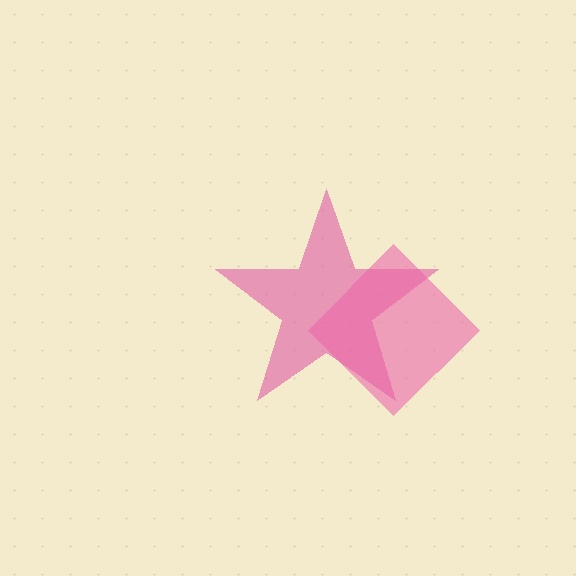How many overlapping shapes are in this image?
There are 2 overlapping shapes in the image.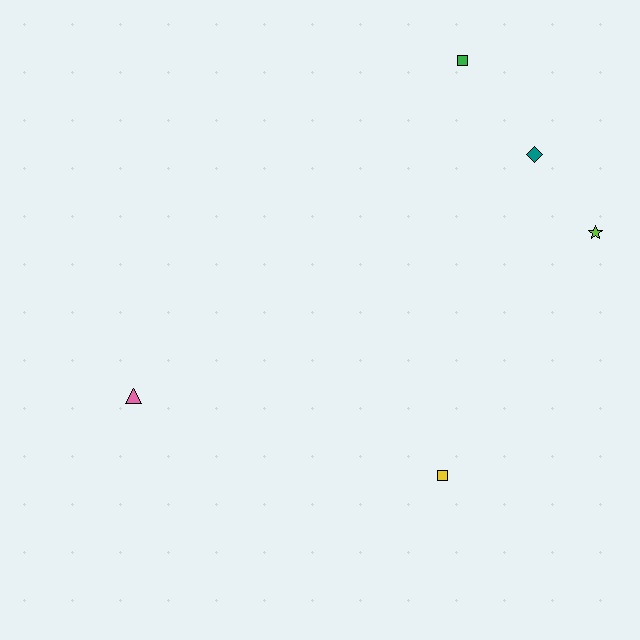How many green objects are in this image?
There is 1 green object.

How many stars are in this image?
There is 1 star.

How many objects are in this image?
There are 5 objects.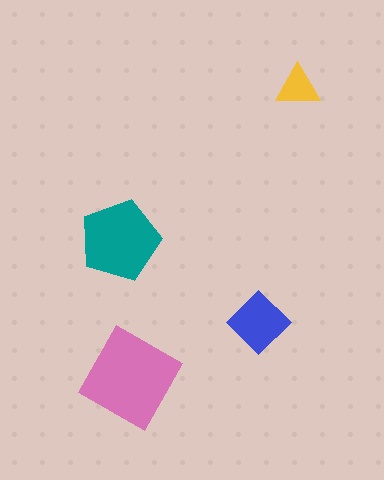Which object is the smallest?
The yellow triangle.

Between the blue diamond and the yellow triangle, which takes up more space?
The blue diamond.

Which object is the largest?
The pink square.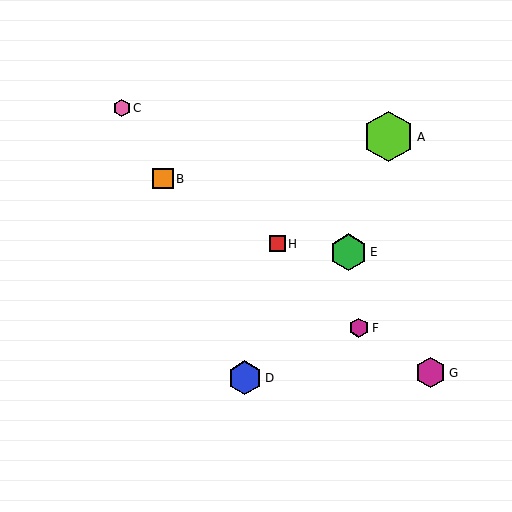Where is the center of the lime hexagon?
The center of the lime hexagon is at (389, 137).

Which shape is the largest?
The lime hexagon (labeled A) is the largest.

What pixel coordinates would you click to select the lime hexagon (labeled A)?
Click at (389, 137) to select the lime hexagon A.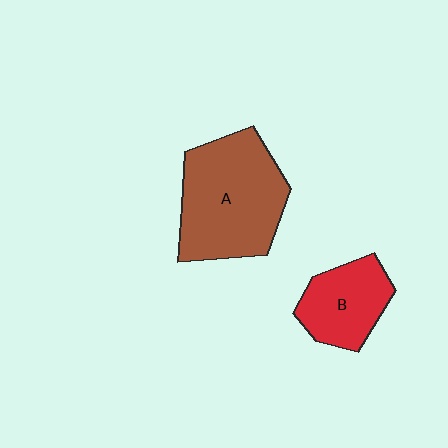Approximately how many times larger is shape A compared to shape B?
Approximately 1.8 times.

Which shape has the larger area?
Shape A (brown).